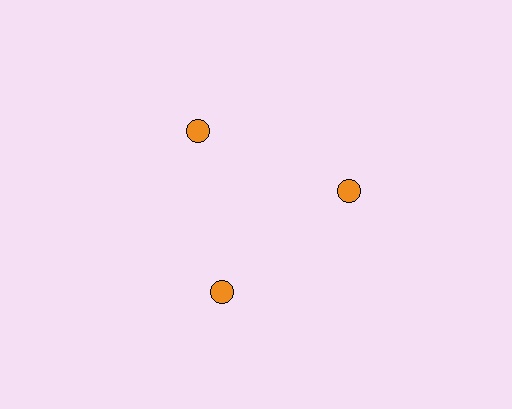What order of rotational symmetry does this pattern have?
This pattern has 3-fold rotational symmetry.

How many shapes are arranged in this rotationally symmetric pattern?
There are 3 shapes, arranged in 3 groups of 1.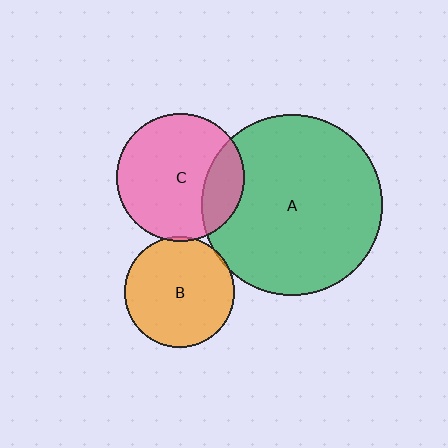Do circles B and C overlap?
Yes.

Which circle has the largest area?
Circle A (green).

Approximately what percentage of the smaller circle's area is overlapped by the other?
Approximately 5%.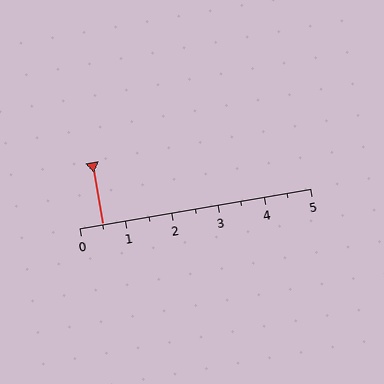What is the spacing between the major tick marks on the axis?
The major ticks are spaced 1 apart.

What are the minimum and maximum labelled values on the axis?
The axis runs from 0 to 5.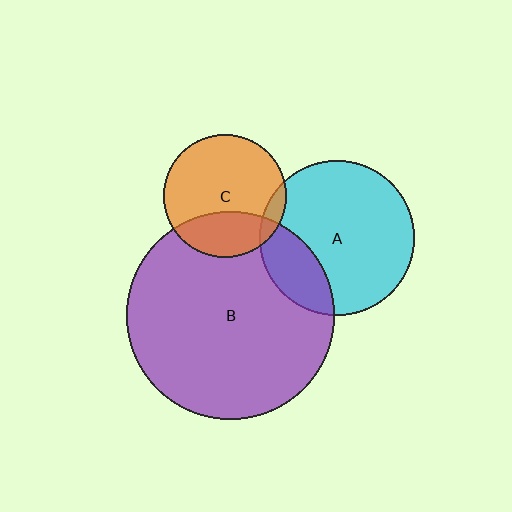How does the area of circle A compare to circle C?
Approximately 1.6 times.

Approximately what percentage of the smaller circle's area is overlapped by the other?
Approximately 30%.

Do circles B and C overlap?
Yes.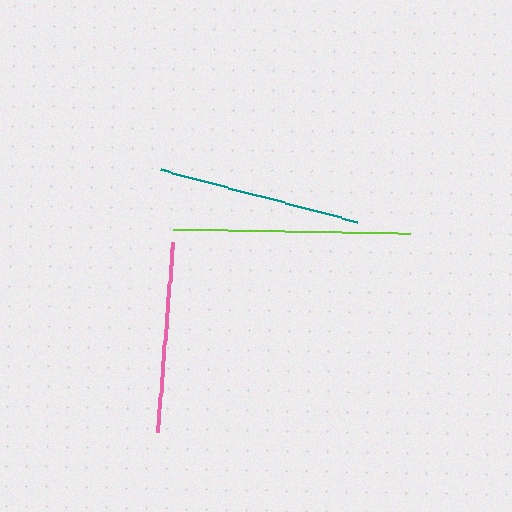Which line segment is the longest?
The lime line is the longest at approximately 236 pixels.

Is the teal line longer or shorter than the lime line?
The lime line is longer than the teal line.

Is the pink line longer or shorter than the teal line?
The teal line is longer than the pink line.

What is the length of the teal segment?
The teal segment is approximately 203 pixels long.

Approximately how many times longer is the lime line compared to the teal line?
The lime line is approximately 1.2 times the length of the teal line.